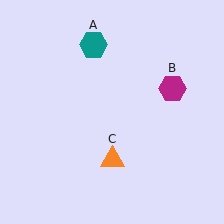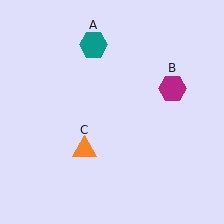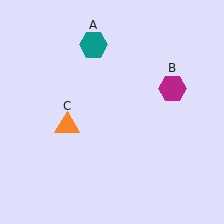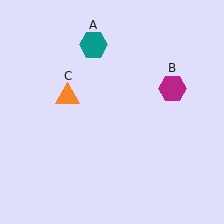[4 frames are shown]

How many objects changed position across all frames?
1 object changed position: orange triangle (object C).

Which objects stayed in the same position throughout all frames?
Teal hexagon (object A) and magenta hexagon (object B) remained stationary.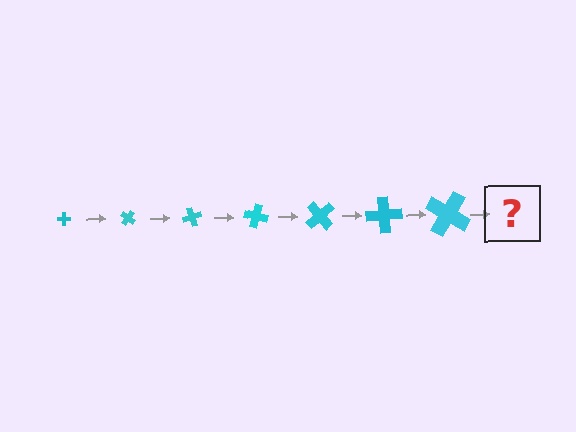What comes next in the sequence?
The next element should be a cross, larger than the previous one and rotated 245 degrees from the start.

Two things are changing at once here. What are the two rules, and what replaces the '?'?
The two rules are that the cross grows larger each step and it rotates 35 degrees each step. The '?' should be a cross, larger than the previous one and rotated 245 degrees from the start.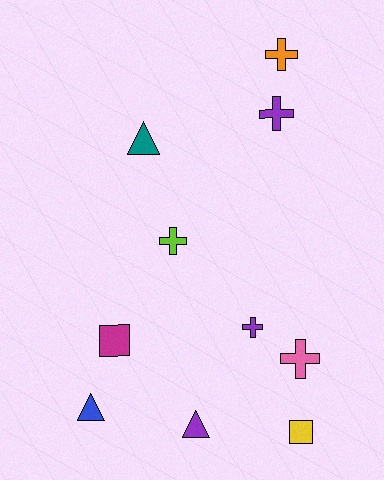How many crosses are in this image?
There are 5 crosses.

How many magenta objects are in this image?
There is 1 magenta object.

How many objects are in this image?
There are 10 objects.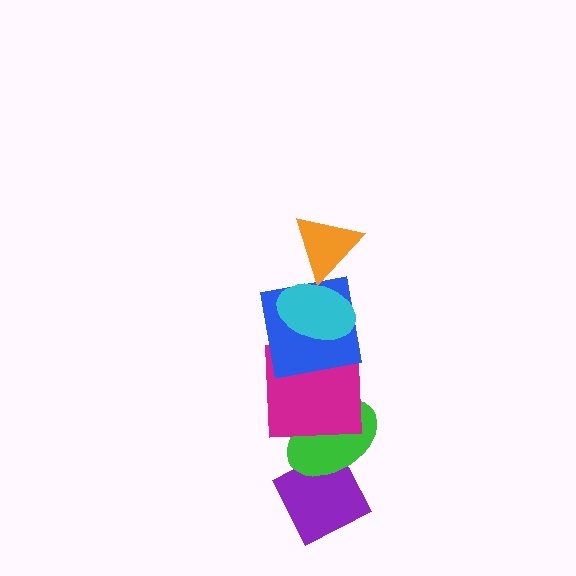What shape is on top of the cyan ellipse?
The orange triangle is on top of the cyan ellipse.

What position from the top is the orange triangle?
The orange triangle is 1st from the top.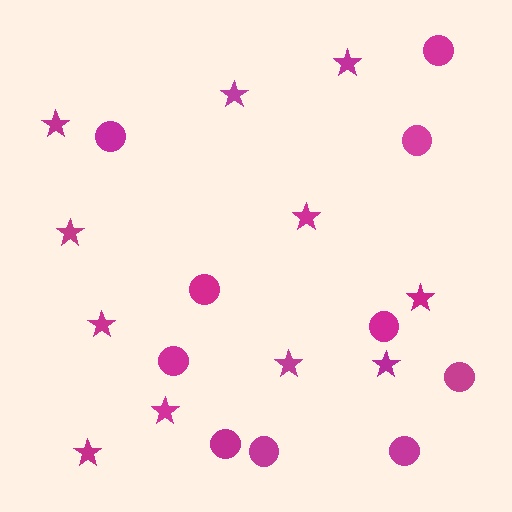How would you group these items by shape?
There are 2 groups: one group of stars (11) and one group of circles (10).